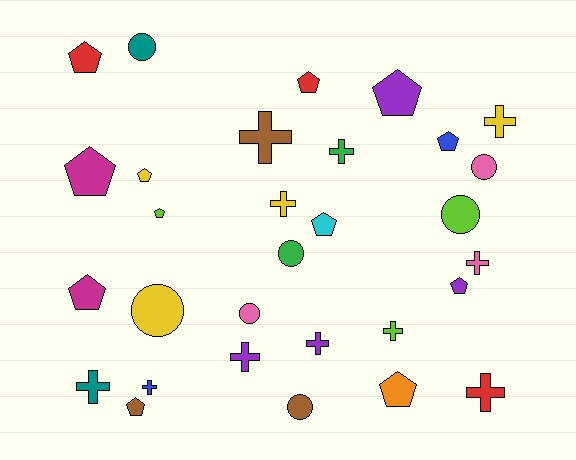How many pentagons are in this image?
There are 12 pentagons.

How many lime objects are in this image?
There are 3 lime objects.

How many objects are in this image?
There are 30 objects.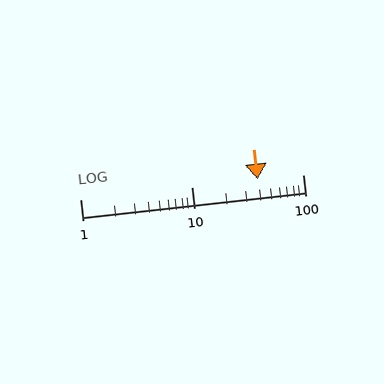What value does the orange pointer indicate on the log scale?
The pointer indicates approximately 39.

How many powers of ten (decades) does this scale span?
The scale spans 2 decades, from 1 to 100.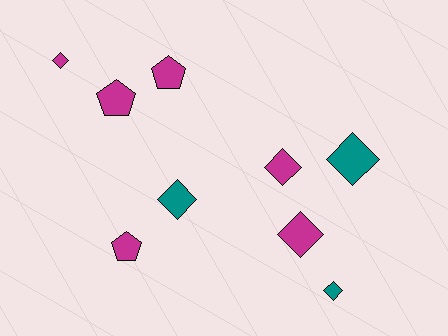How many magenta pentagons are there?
There are 3 magenta pentagons.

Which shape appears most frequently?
Diamond, with 6 objects.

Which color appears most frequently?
Magenta, with 6 objects.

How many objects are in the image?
There are 9 objects.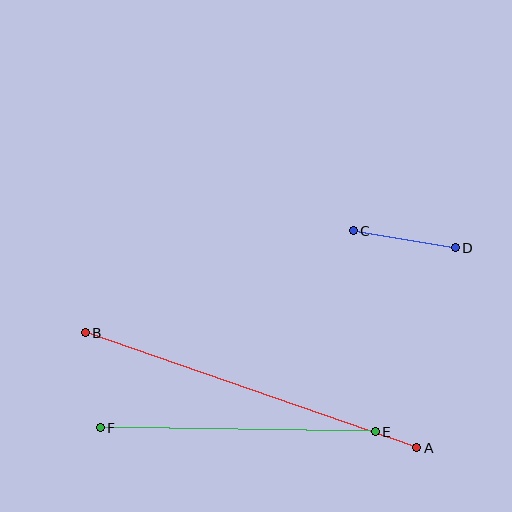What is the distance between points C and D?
The distance is approximately 104 pixels.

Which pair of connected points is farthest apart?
Points A and B are farthest apart.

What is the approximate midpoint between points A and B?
The midpoint is at approximately (251, 390) pixels.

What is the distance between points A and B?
The distance is approximately 351 pixels.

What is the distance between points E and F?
The distance is approximately 275 pixels.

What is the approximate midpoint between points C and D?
The midpoint is at approximately (404, 239) pixels.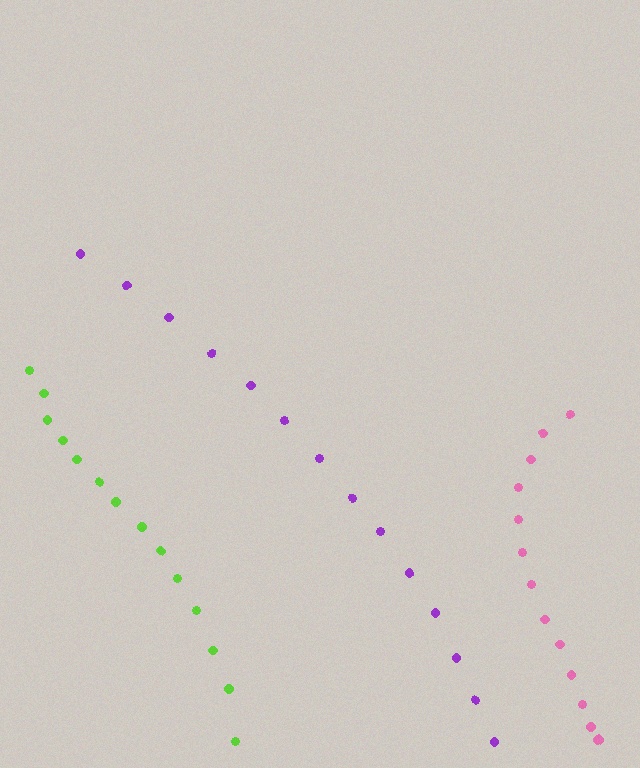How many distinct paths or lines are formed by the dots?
There are 3 distinct paths.